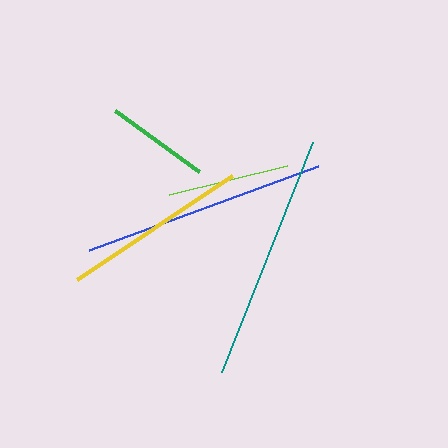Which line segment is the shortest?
The green line is the shortest at approximately 104 pixels.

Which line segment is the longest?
The teal line is the longest at approximately 248 pixels.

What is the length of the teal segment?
The teal segment is approximately 248 pixels long.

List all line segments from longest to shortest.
From longest to shortest: teal, blue, yellow, lime, green.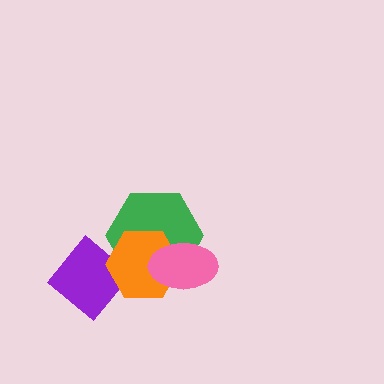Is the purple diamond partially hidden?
Yes, it is partially covered by another shape.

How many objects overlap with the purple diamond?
2 objects overlap with the purple diamond.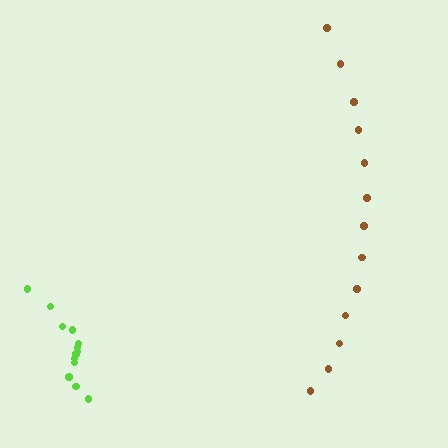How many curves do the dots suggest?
There are 2 distinct paths.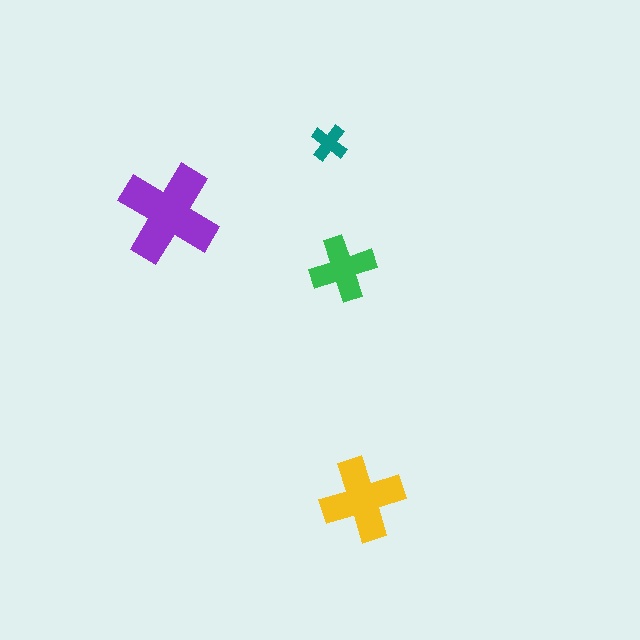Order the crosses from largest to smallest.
the purple one, the yellow one, the green one, the teal one.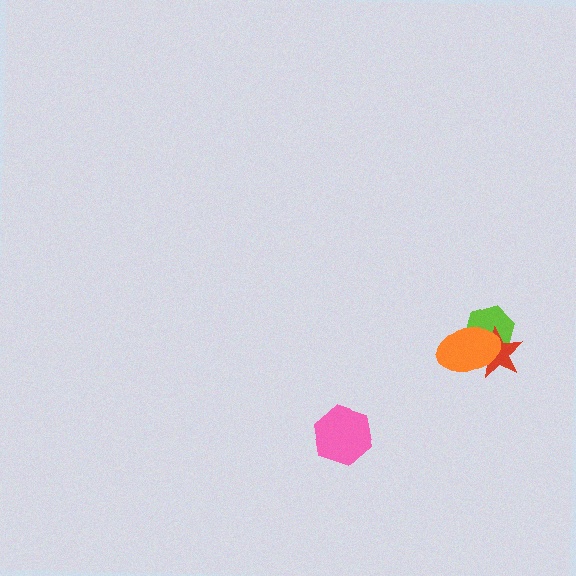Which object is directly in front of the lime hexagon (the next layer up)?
The red star is directly in front of the lime hexagon.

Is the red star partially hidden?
Yes, it is partially covered by another shape.